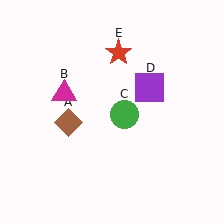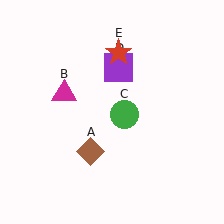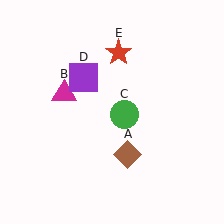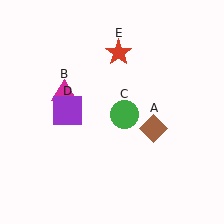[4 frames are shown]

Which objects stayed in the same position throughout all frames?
Magenta triangle (object B) and green circle (object C) and red star (object E) remained stationary.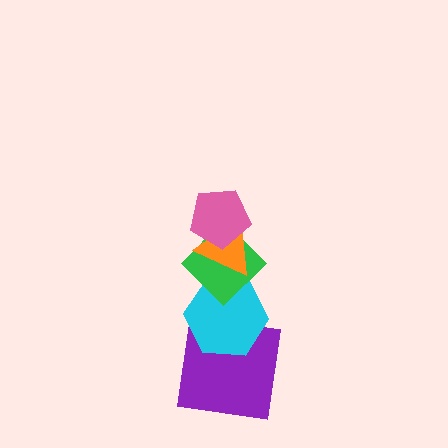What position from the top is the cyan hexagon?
The cyan hexagon is 4th from the top.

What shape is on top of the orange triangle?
The pink pentagon is on top of the orange triangle.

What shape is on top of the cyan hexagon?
The green diamond is on top of the cyan hexagon.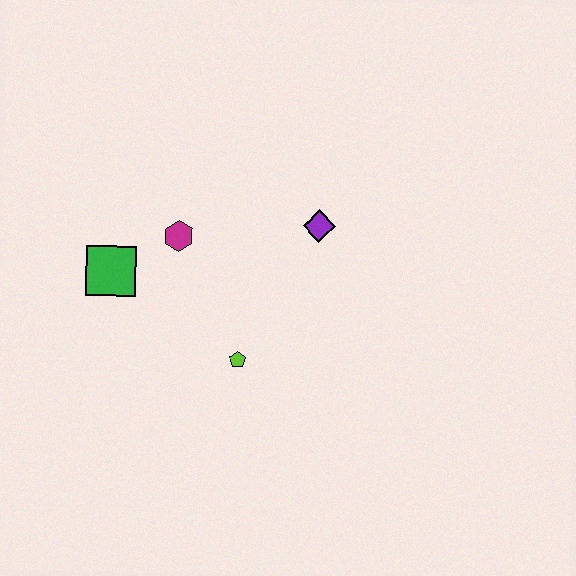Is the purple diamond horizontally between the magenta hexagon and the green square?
No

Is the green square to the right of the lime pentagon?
No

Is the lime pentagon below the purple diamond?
Yes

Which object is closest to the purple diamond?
The magenta hexagon is closest to the purple diamond.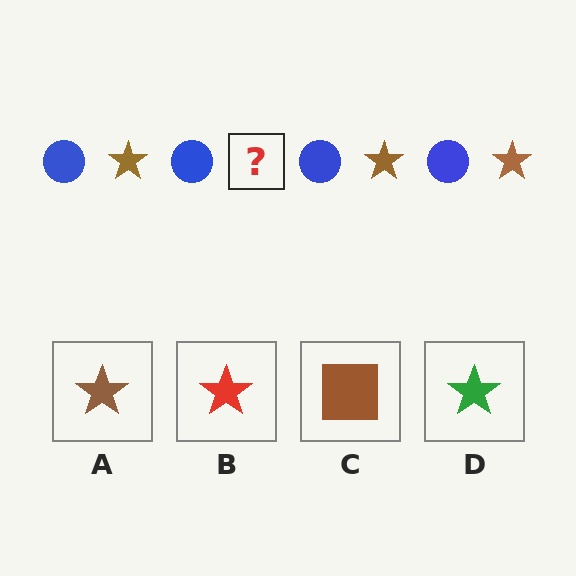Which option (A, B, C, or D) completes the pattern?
A.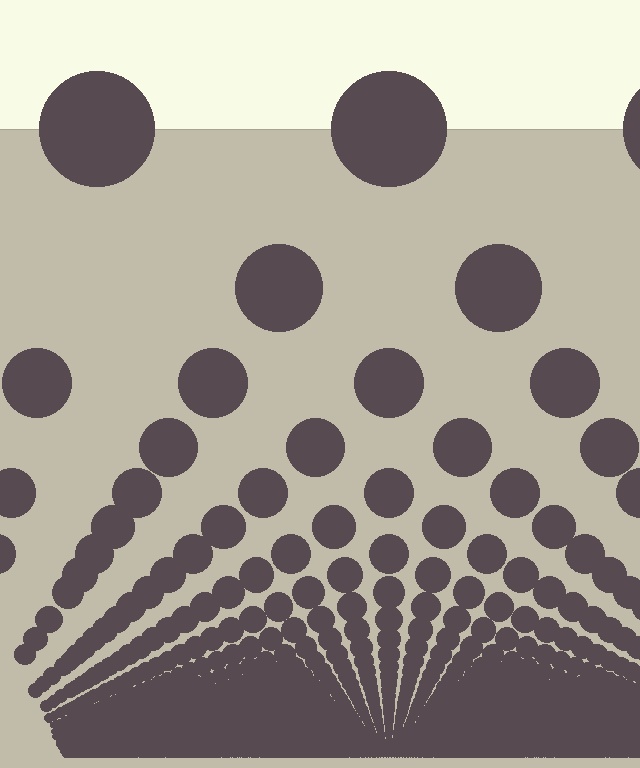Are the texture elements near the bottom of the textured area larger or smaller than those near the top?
Smaller. The gradient is inverted — elements near the bottom are smaller and denser.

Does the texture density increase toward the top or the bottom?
Density increases toward the bottom.